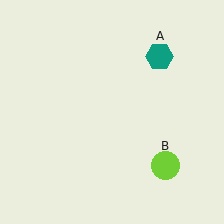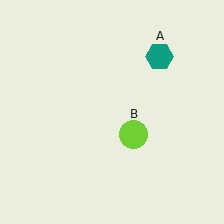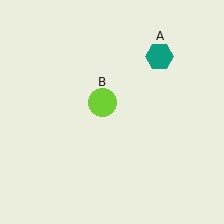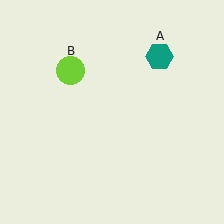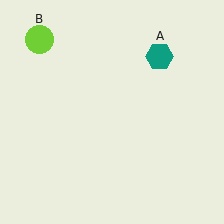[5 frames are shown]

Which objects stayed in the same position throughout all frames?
Teal hexagon (object A) remained stationary.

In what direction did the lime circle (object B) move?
The lime circle (object B) moved up and to the left.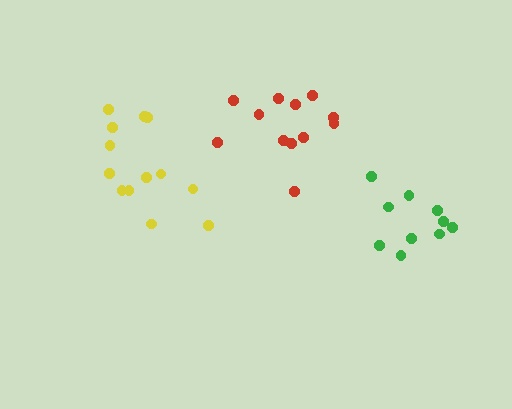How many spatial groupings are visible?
There are 3 spatial groupings.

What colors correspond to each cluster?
The clusters are colored: yellow, red, green.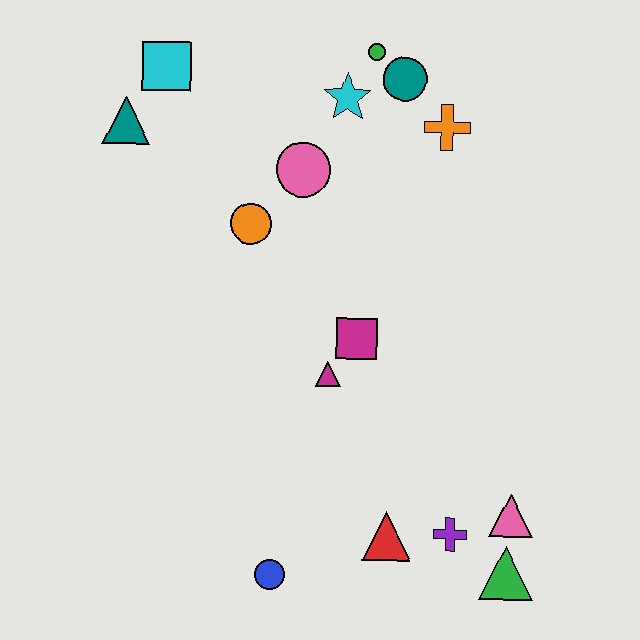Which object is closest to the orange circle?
The pink circle is closest to the orange circle.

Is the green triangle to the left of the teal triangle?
No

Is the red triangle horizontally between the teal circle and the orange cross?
No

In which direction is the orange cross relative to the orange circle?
The orange cross is to the right of the orange circle.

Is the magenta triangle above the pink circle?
No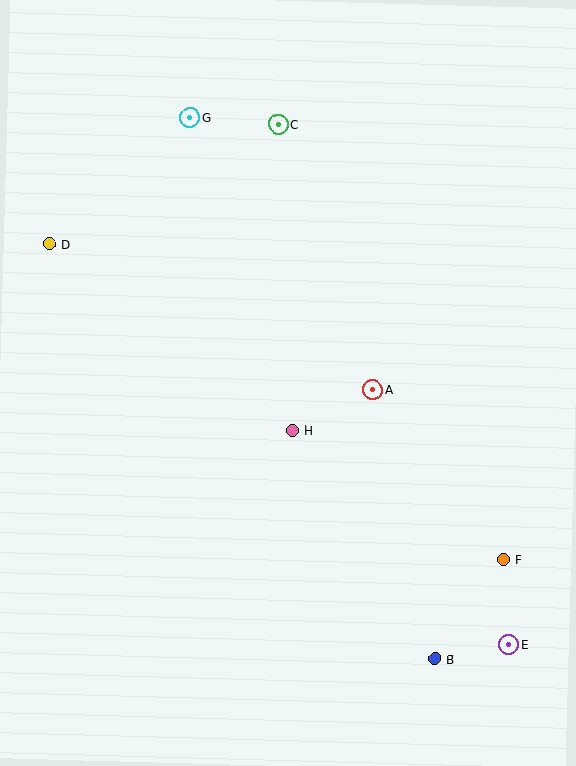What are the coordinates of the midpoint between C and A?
The midpoint between C and A is at (326, 257).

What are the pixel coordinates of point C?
Point C is at (278, 124).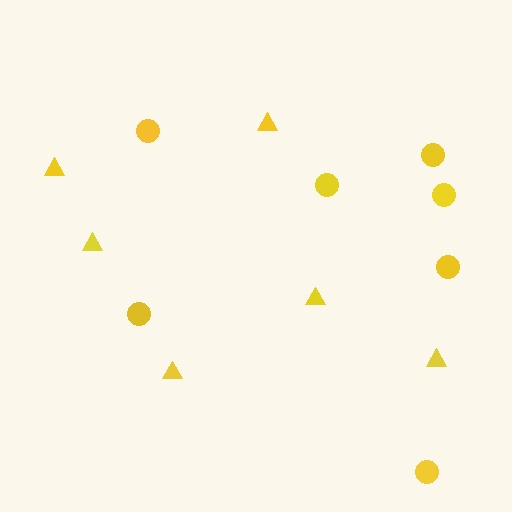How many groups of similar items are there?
There are 2 groups: one group of circles (7) and one group of triangles (6).